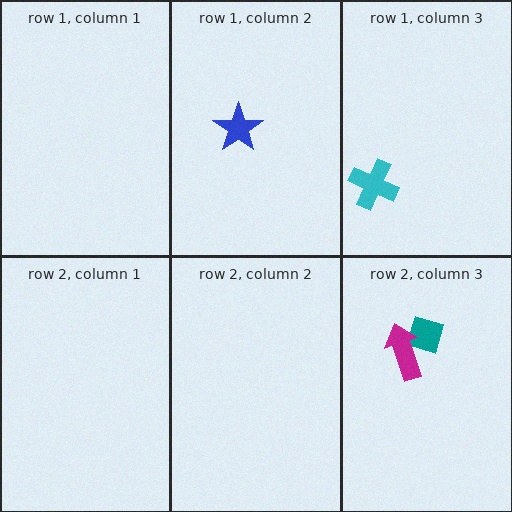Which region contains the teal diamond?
The row 2, column 3 region.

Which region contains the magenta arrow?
The row 2, column 3 region.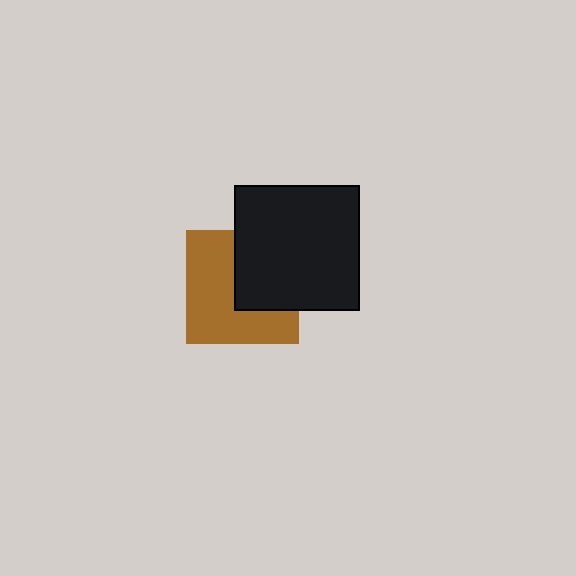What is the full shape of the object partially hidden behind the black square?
The partially hidden object is a brown square.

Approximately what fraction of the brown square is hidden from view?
Roughly 42% of the brown square is hidden behind the black square.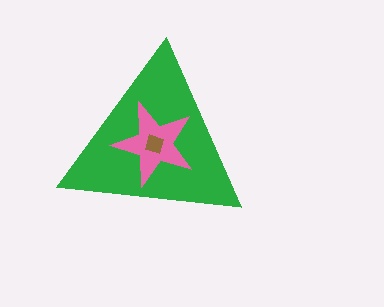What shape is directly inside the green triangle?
The pink star.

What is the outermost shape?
The green triangle.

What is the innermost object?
The brown diamond.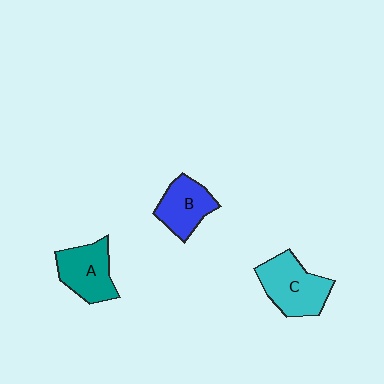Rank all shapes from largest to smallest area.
From largest to smallest: C (cyan), A (teal), B (blue).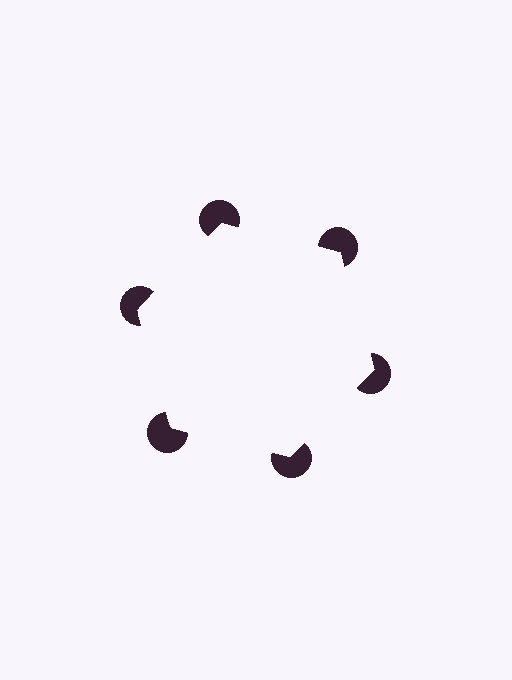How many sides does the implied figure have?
6 sides.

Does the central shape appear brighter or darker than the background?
It typically appears slightly brighter than the background, even though no actual brightness change is drawn.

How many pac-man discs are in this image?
There are 6 — one at each vertex of the illusory hexagon.